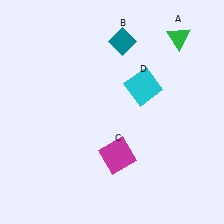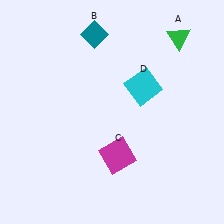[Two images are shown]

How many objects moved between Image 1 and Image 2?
1 object moved between the two images.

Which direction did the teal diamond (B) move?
The teal diamond (B) moved left.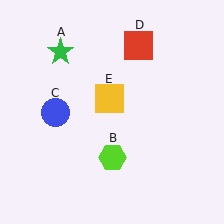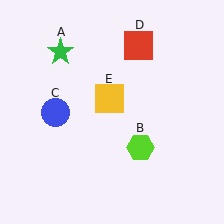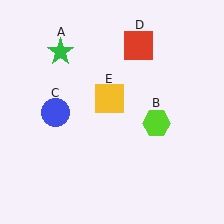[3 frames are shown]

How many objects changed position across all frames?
1 object changed position: lime hexagon (object B).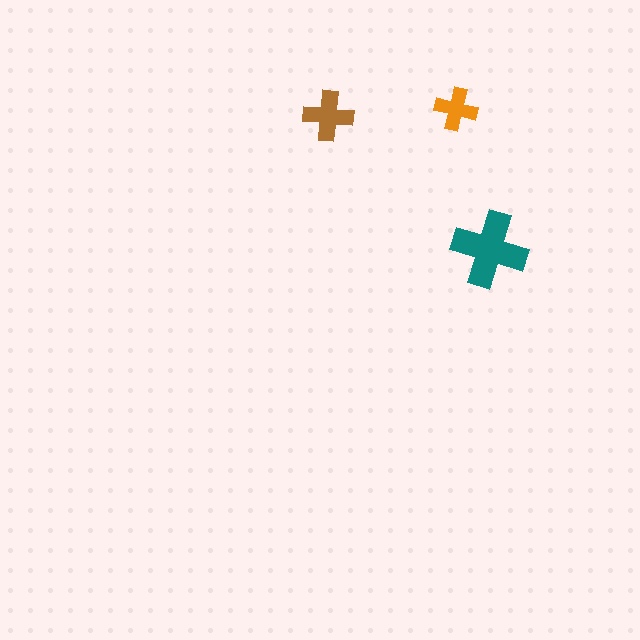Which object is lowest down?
The teal cross is bottommost.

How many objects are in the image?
There are 3 objects in the image.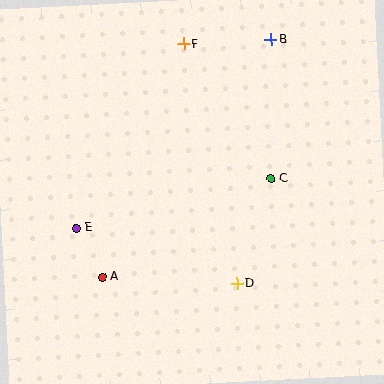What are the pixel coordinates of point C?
Point C is at (271, 179).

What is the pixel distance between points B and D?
The distance between B and D is 246 pixels.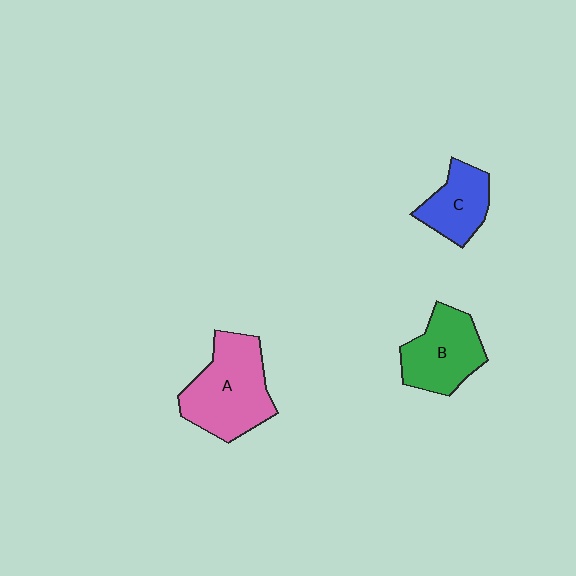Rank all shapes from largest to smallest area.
From largest to smallest: A (pink), B (green), C (blue).